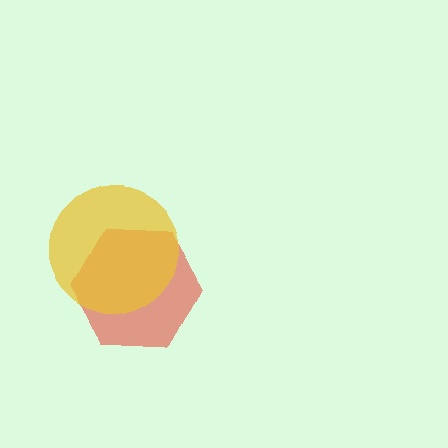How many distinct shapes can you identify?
There are 2 distinct shapes: a red hexagon, a yellow circle.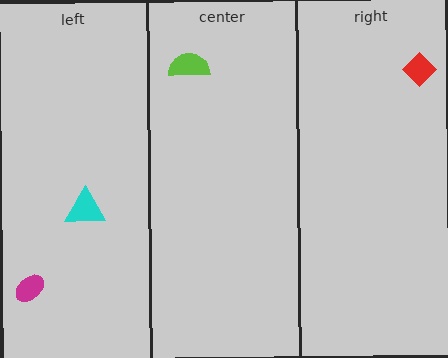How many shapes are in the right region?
1.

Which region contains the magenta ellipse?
The left region.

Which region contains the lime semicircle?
The center region.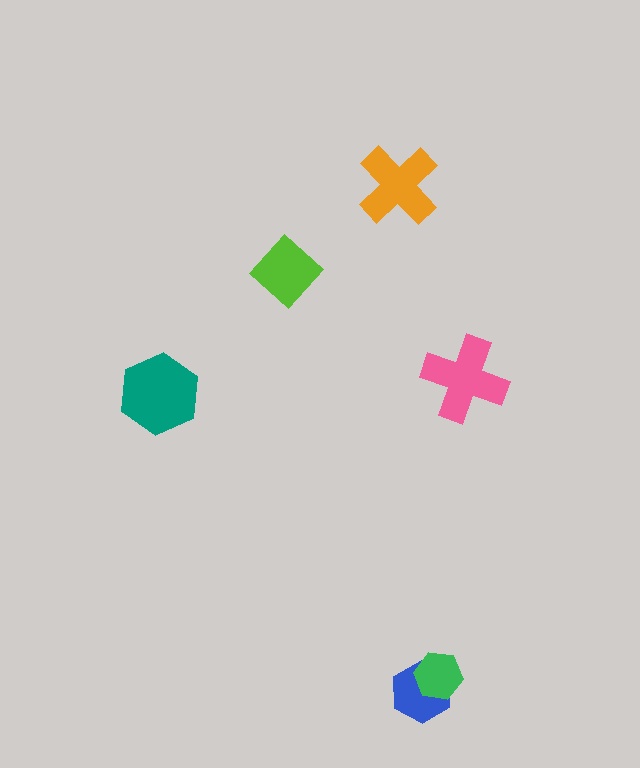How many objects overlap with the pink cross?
0 objects overlap with the pink cross.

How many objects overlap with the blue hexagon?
1 object overlaps with the blue hexagon.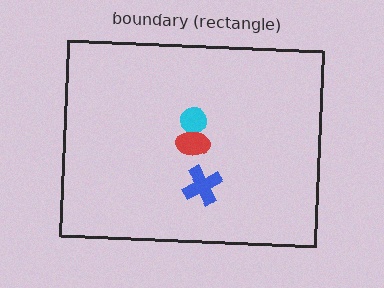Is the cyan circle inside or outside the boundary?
Inside.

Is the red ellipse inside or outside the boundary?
Inside.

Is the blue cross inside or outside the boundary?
Inside.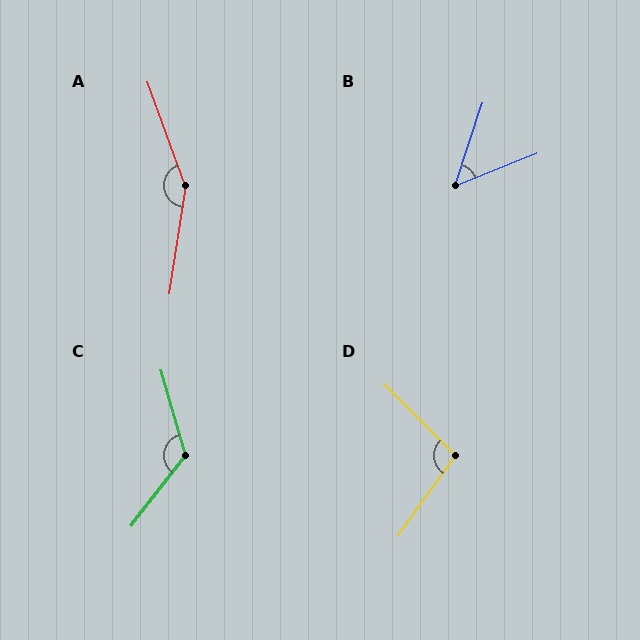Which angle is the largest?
A, at approximately 152 degrees.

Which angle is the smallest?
B, at approximately 50 degrees.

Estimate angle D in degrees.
Approximately 99 degrees.